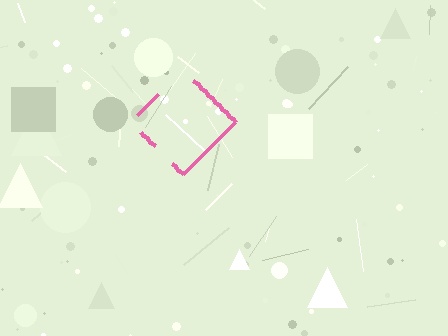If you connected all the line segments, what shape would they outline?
They would outline a diamond.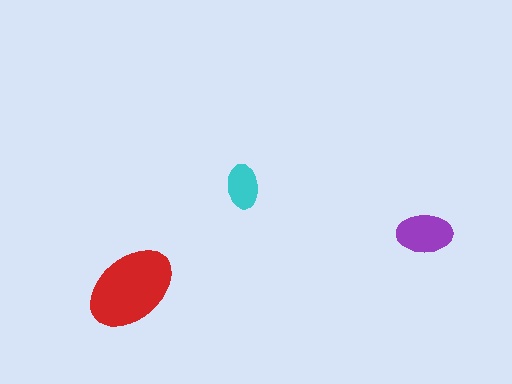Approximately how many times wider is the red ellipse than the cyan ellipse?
About 2 times wider.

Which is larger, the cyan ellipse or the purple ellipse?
The purple one.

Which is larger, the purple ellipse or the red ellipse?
The red one.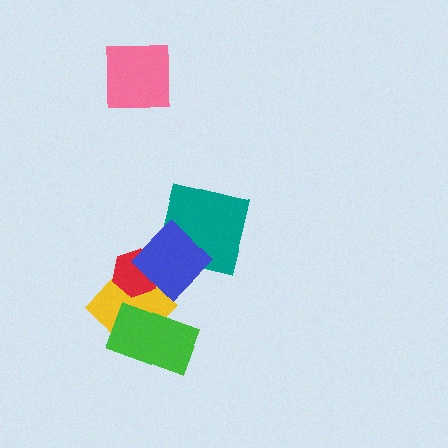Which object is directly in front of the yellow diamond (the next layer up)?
The red hexagon is directly in front of the yellow diamond.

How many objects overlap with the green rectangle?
1 object overlaps with the green rectangle.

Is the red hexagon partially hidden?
Yes, it is partially covered by another shape.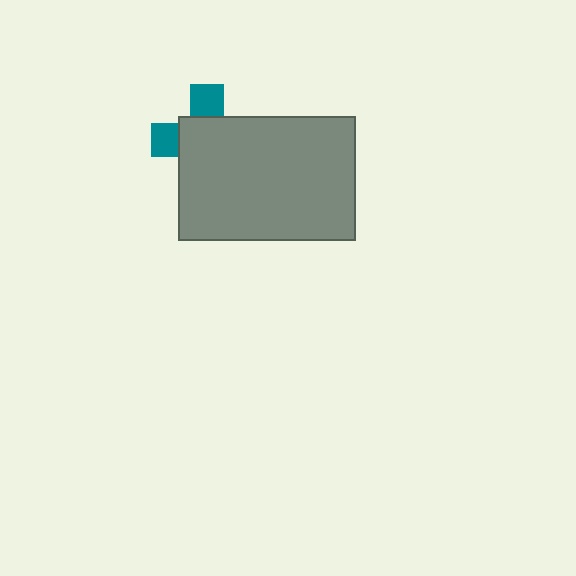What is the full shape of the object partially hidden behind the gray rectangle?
The partially hidden object is a teal cross.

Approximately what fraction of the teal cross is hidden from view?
Roughly 69% of the teal cross is hidden behind the gray rectangle.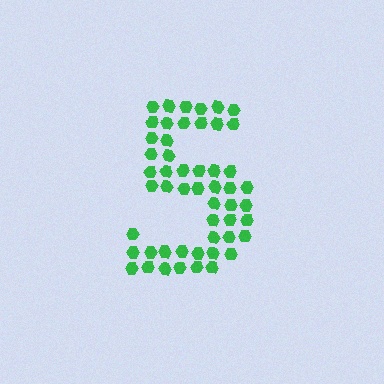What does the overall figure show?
The overall figure shows the digit 5.